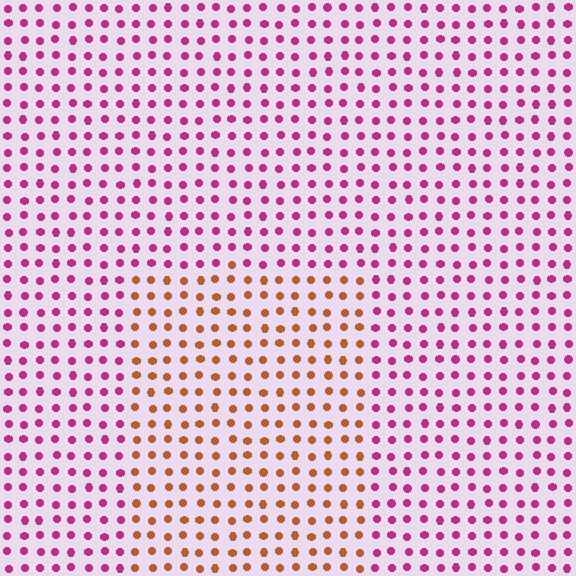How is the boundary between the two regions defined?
The boundary is defined purely by a slight shift in hue (about 58 degrees). Spacing, size, and orientation are identical on both sides.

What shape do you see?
I see a rectangle.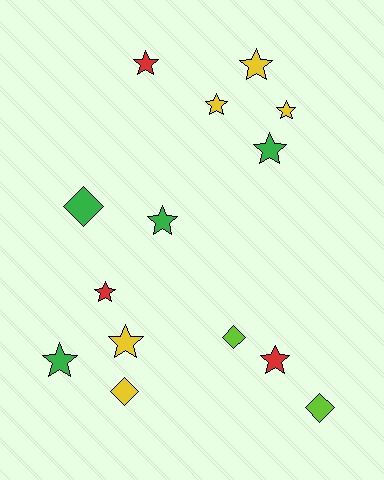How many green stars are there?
There are 3 green stars.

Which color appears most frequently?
Yellow, with 5 objects.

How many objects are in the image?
There are 14 objects.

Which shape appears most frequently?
Star, with 10 objects.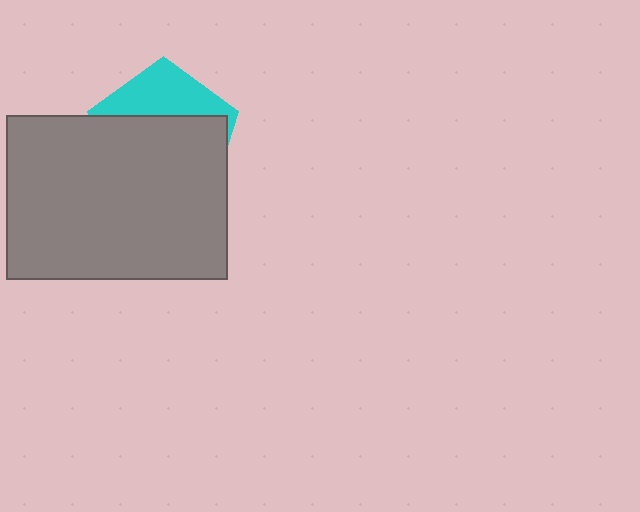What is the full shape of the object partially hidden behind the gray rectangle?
The partially hidden object is a cyan pentagon.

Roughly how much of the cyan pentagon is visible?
A small part of it is visible (roughly 33%).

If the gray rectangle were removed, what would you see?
You would see the complete cyan pentagon.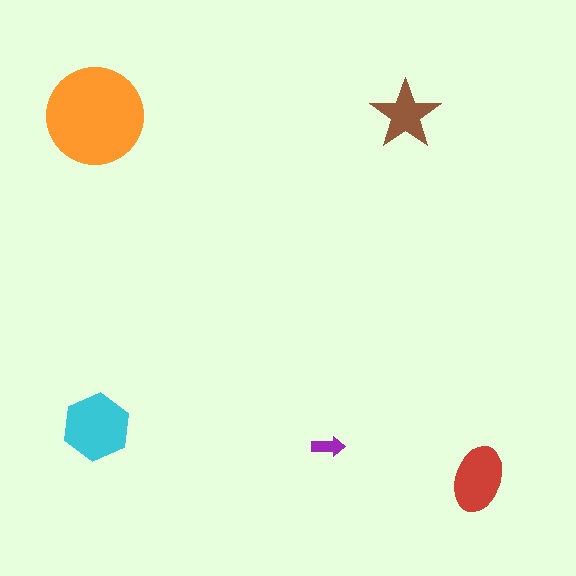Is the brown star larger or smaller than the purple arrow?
Larger.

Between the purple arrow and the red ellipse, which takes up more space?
The red ellipse.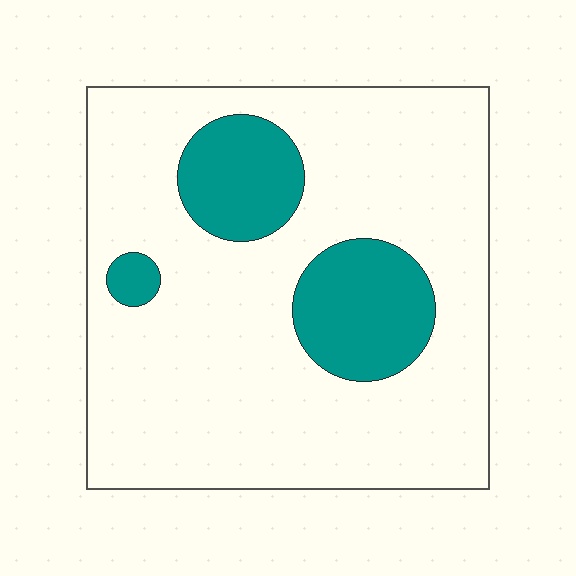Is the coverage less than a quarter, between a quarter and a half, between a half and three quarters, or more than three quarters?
Less than a quarter.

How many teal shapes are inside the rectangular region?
3.